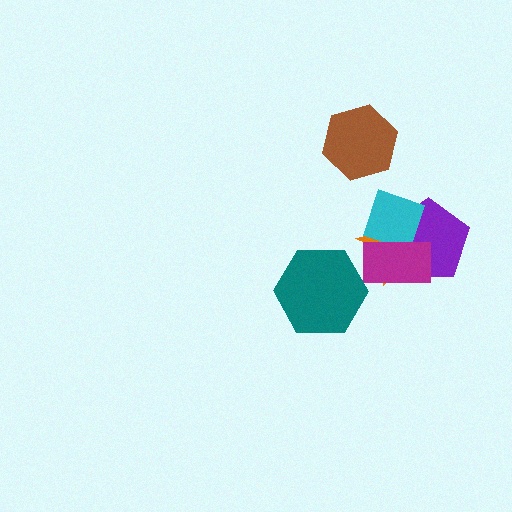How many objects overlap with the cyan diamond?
3 objects overlap with the cyan diamond.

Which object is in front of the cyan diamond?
The magenta rectangle is in front of the cyan diamond.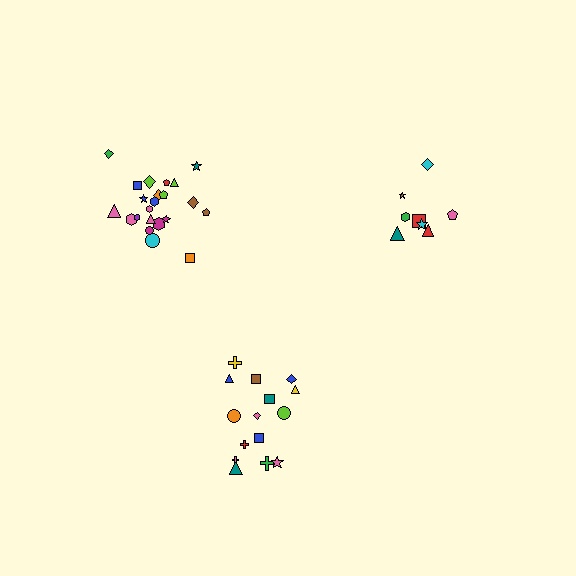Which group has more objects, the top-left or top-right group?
The top-left group.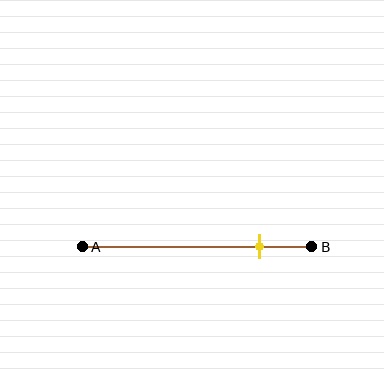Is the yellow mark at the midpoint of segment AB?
No, the mark is at about 75% from A, not at the 50% midpoint.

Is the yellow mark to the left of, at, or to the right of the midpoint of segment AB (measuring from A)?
The yellow mark is to the right of the midpoint of segment AB.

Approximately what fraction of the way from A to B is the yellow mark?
The yellow mark is approximately 75% of the way from A to B.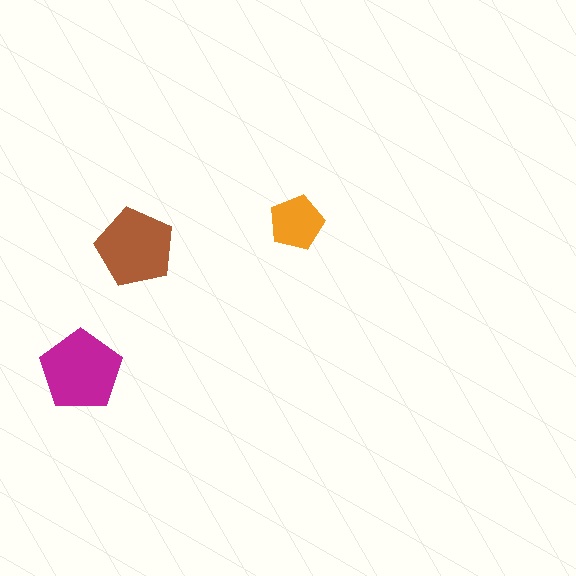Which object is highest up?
The orange pentagon is topmost.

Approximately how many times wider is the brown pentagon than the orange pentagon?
About 1.5 times wider.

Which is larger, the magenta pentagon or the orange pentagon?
The magenta one.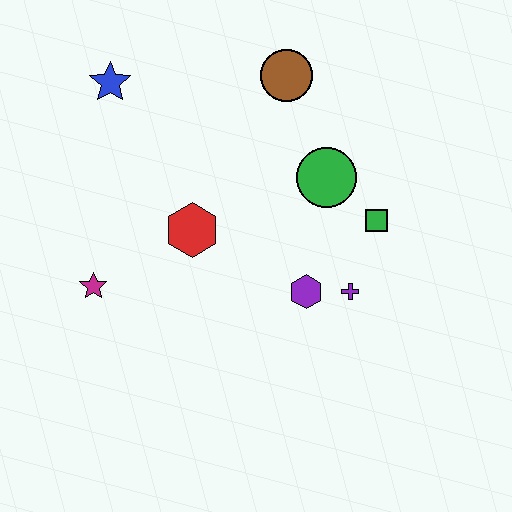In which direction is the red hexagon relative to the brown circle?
The red hexagon is below the brown circle.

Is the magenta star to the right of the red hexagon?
No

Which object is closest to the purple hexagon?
The purple cross is closest to the purple hexagon.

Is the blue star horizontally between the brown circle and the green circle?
No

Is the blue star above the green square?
Yes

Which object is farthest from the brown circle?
The magenta star is farthest from the brown circle.